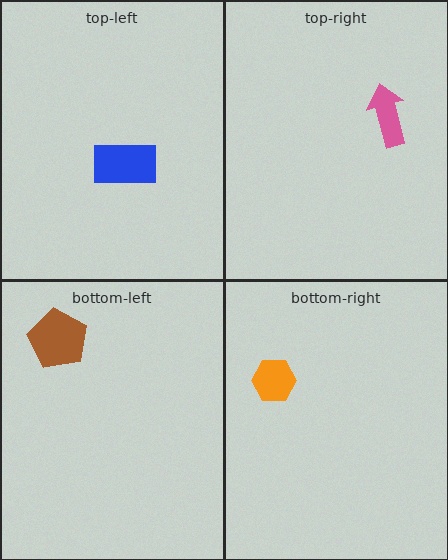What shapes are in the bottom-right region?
The orange hexagon.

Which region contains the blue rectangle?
The top-left region.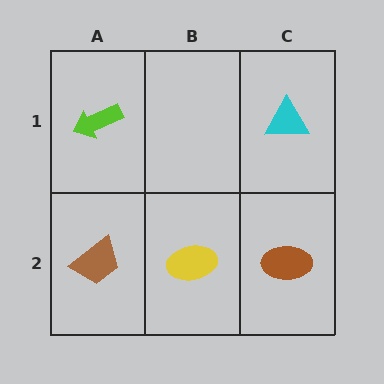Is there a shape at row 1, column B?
No, that cell is empty.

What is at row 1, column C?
A cyan triangle.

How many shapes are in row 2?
3 shapes.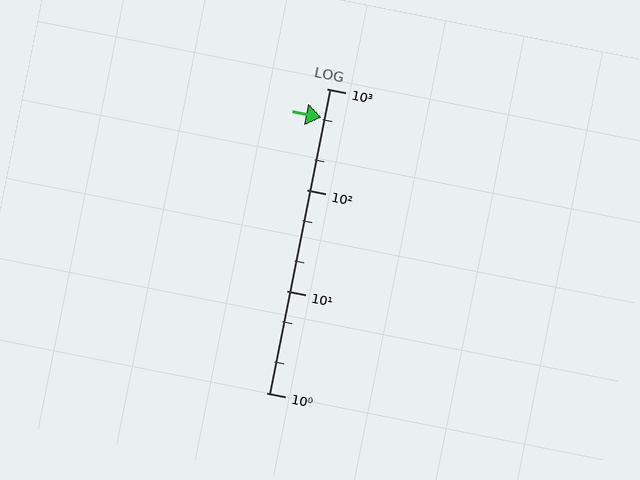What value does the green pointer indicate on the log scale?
The pointer indicates approximately 520.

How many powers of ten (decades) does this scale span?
The scale spans 3 decades, from 1 to 1000.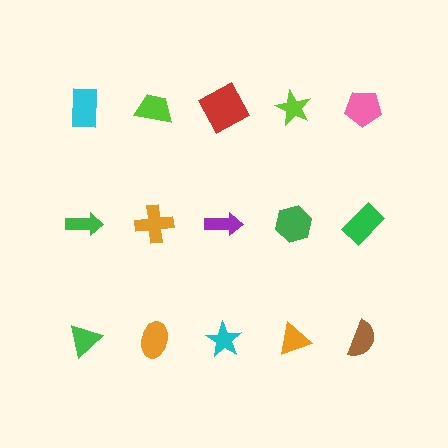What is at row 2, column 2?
An orange cross.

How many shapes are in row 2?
5 shapes.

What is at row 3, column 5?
A brown semicircle.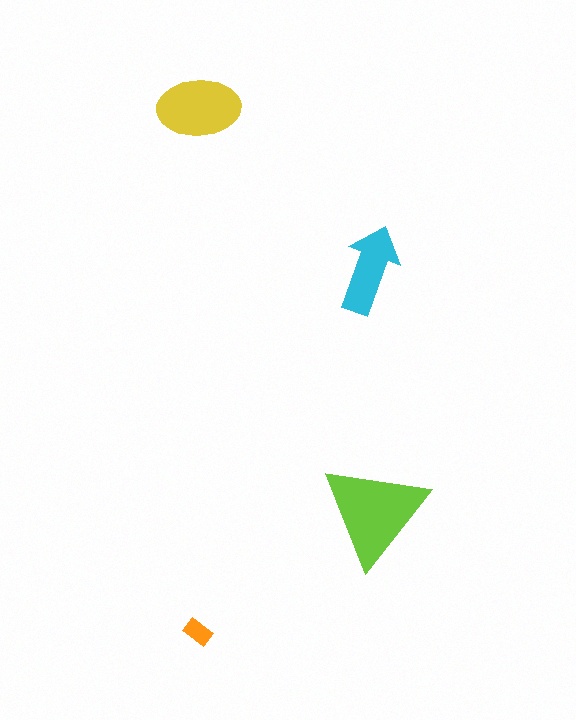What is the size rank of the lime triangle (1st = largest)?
1st.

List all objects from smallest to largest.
The orange rectangle, the cyan arrow, the yellow ellipse, the lime triangle.